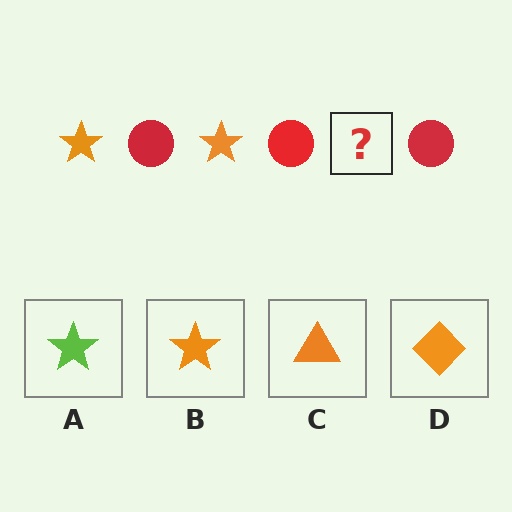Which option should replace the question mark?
Option B.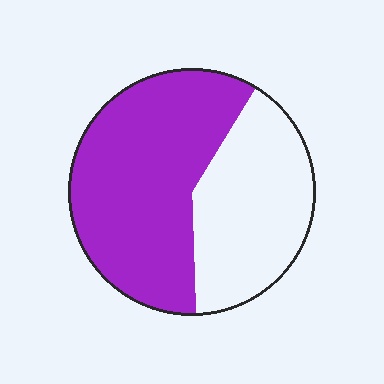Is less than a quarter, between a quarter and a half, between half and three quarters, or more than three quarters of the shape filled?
Between half and three quarters.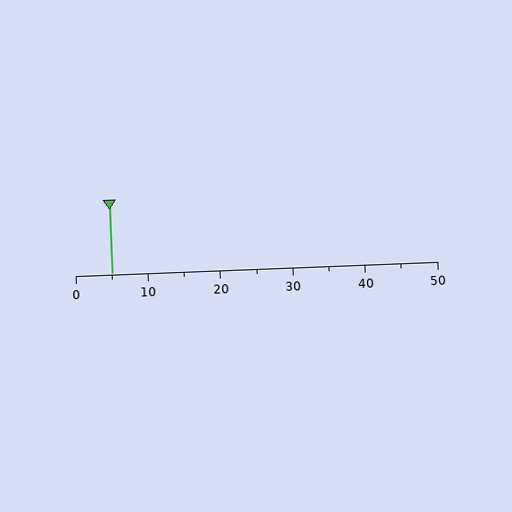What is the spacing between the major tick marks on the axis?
The major ticks are spaced 10 apart.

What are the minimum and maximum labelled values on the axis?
The axis runs from 0 to 50.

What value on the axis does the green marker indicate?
The marker indicates approximately 5.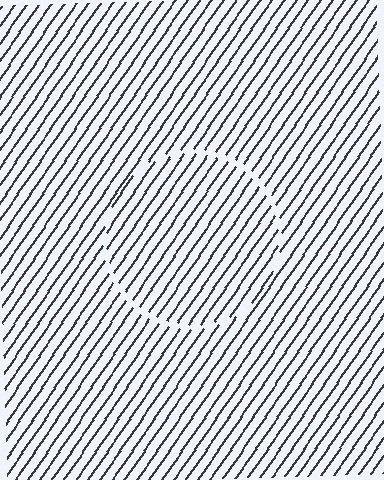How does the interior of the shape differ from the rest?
The interior of the shape contains the same grating, shifted by half a period — the contour is defined by the phase discontinuity where line-ends from the inner and outer gratings abut.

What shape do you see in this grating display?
An illusory circle. The interior of the shape contains the same grating, shifted by half a period — the contour is defined by the phase discontinuity where line-ends from the inner and outer gratings abut.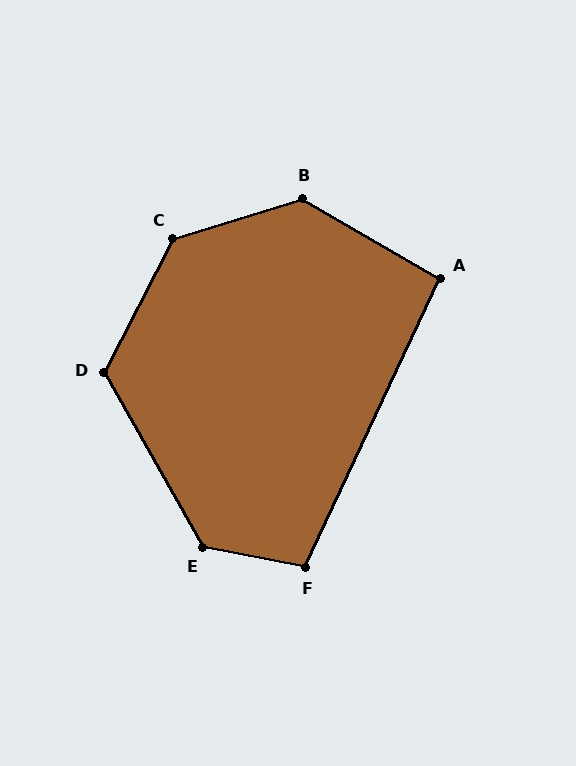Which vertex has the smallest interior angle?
A, at approximately 95 degrees.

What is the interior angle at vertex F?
Approximately 104 degrees (obtuse).